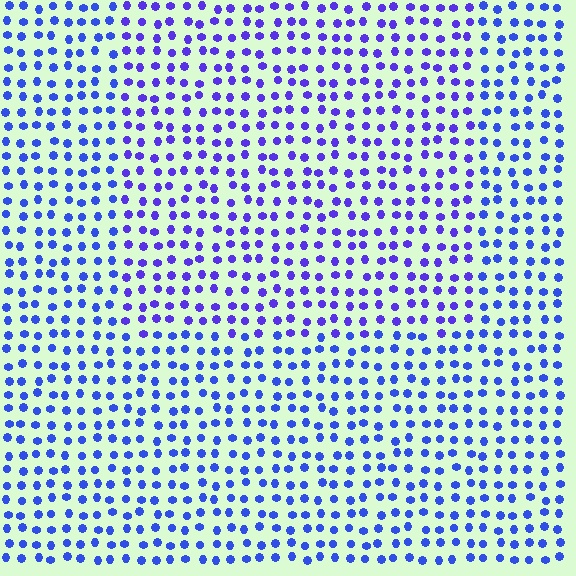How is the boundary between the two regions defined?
The boundary is defined purely by a slight shift in hue (about 23 degrees). Spacing, size, and orientation are identical on both sides.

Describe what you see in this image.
The image is filled with small blue elements in a uniform arrangement. A rectangle-shaped region is visible where the elements are tinted to a slightly different hue, forming a subtle color boundary.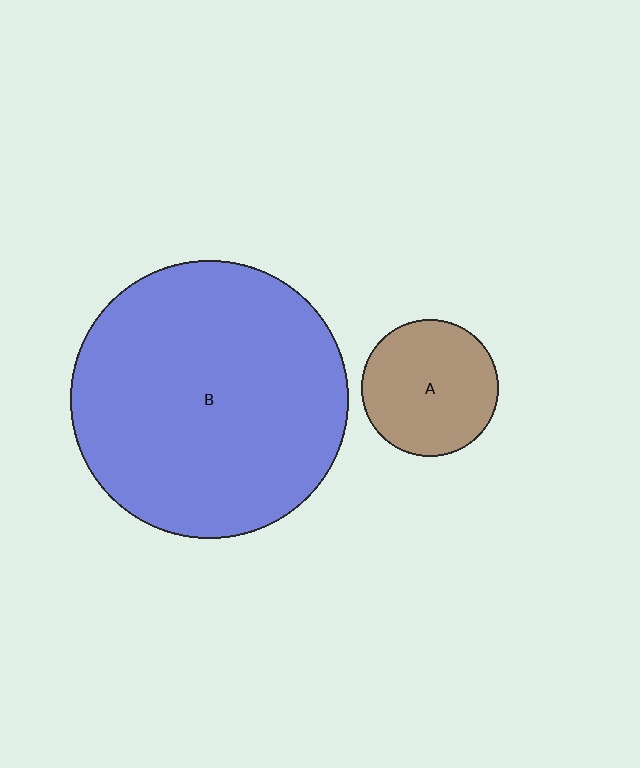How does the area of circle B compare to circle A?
Approximately 4.1 times.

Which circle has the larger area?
Circle B (blue).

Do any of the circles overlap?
No, none of the circles overlap.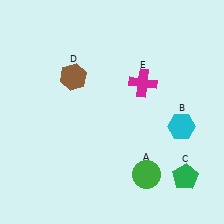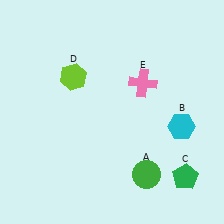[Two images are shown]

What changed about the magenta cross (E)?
In Image 1, E is magenta. In Image 2, it changed to pink.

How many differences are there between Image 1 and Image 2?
There are 2 differences between the two images.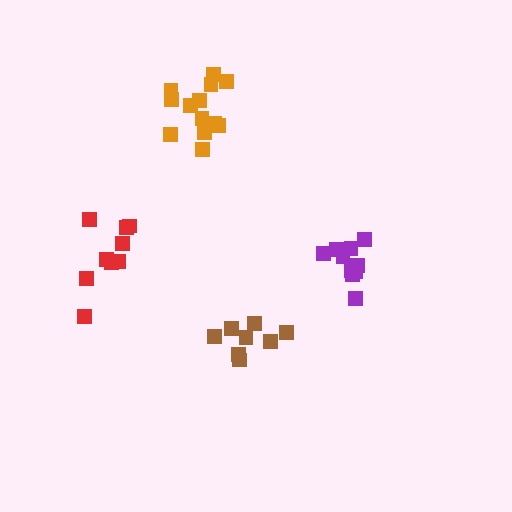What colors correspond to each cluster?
The clusters are colored: purple, brown, red, orange.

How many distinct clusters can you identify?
There are 4 distinct clusters.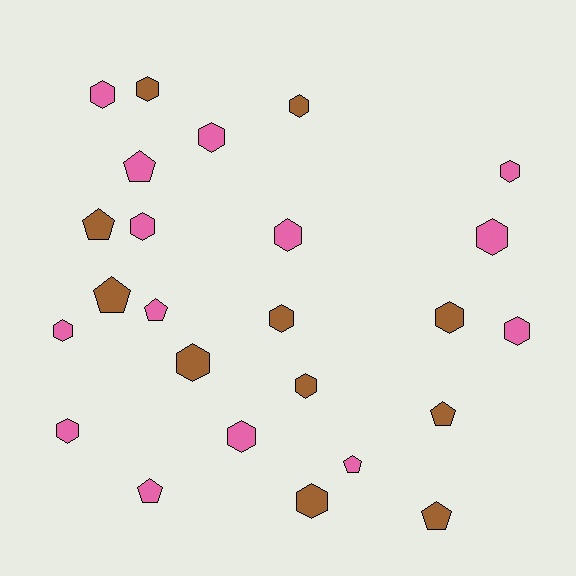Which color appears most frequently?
Pink, with 14 objects.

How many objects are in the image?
There are 25 objects.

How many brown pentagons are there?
There are 4 brown pentagons.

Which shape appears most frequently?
Hexagon, with 17 objects.